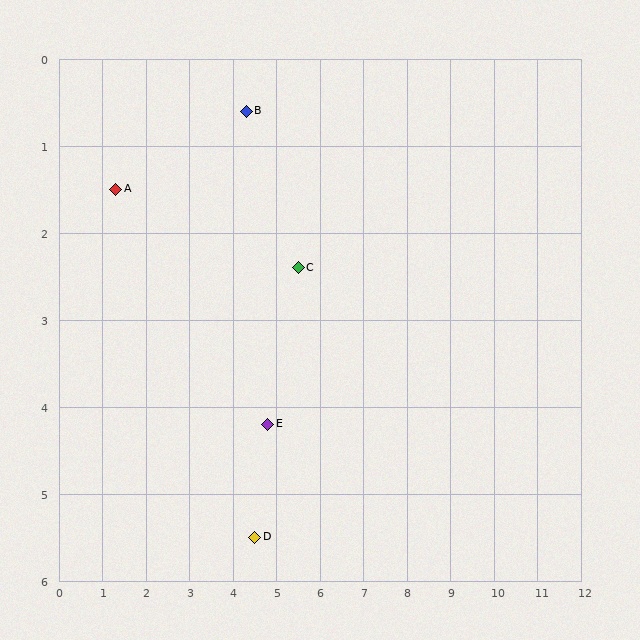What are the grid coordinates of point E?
Point E is at approximately (4.8, 4.2).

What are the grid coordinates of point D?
Point D is at approximately (4.5, 5.5).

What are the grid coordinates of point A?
Point A is at approximately (1.3, 1.5).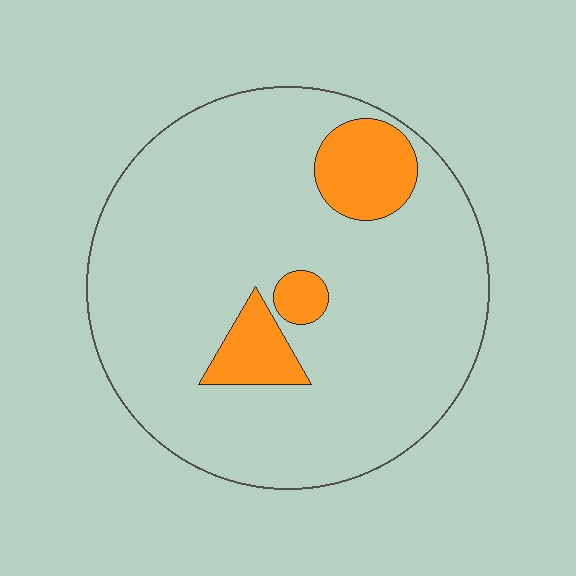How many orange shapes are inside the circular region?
3.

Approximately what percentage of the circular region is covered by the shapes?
Approximately 15%.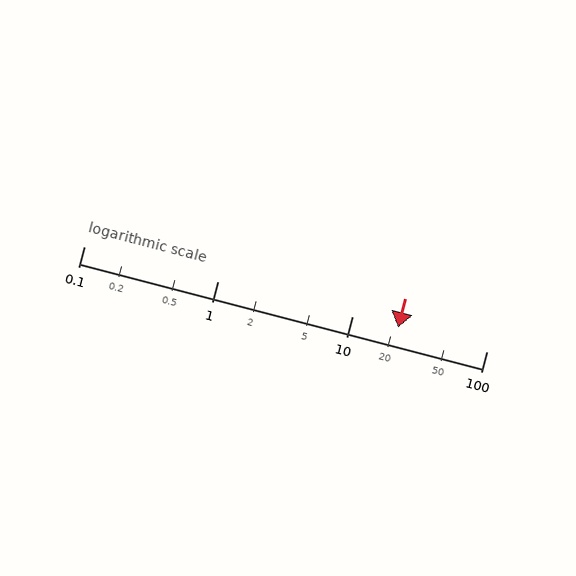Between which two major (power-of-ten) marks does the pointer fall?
The pointer is between 10 and 100.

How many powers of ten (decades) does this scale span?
The scale spans 3 decades, from 0.1 to 100.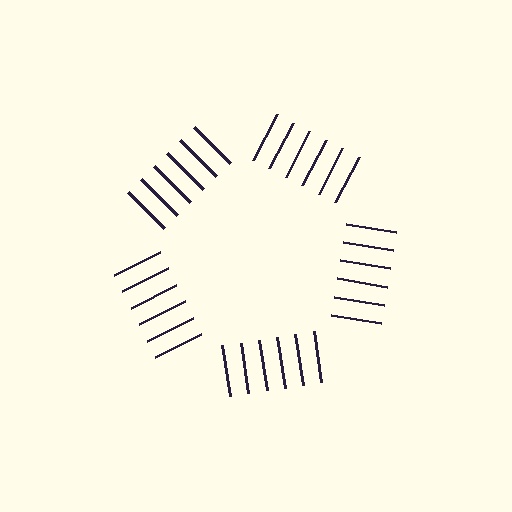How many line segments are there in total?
30 — 6 along each of the 5 edges.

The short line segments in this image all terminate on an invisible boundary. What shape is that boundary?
An illusory pentagon — the line segments terminate on its edges but no continuous stroke is drawn.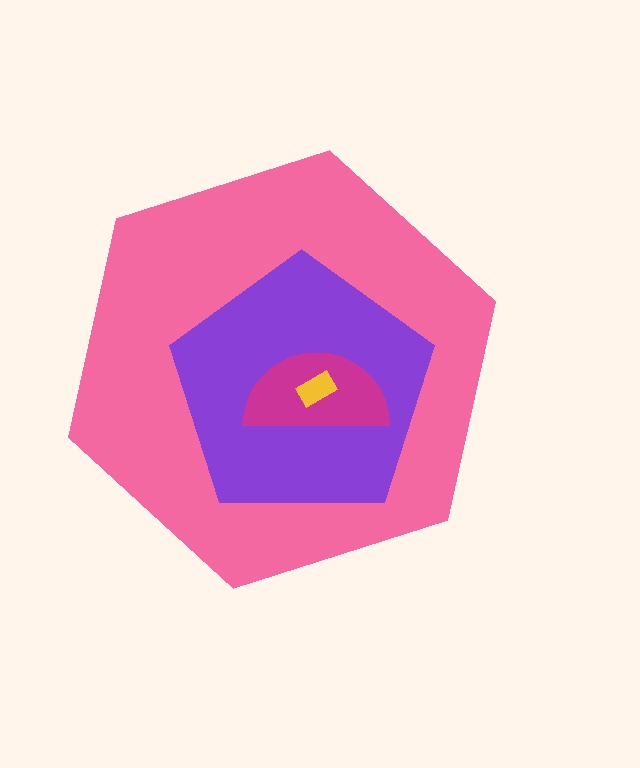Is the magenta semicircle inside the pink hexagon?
Yes.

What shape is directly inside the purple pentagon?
The magenta semicircle.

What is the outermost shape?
The pink hexagon.